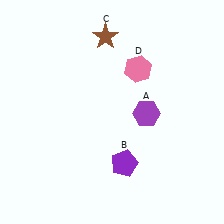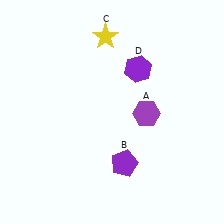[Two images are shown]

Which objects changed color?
C changed from brown to yellow. D changed from pink to purple.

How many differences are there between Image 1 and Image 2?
There are 2 differences between the two images.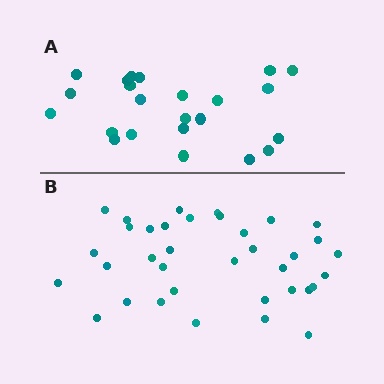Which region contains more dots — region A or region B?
Region B (the bottom region) has more dots.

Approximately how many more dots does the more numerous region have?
Region B has approximately 15 more dots than region A.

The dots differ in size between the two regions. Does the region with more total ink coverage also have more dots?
No. Region A has more total ink coverage because its dots are larger, but region B actually contains more individual dots. Total area can be misleading — the number of items is what matters here.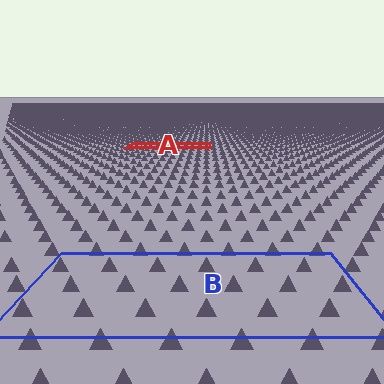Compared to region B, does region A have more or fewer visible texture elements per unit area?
Region A has more texture elements per unit area — they are packed more densely because it is farther away.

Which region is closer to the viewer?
Region B is closer. The texture elements there are larger and more spread out.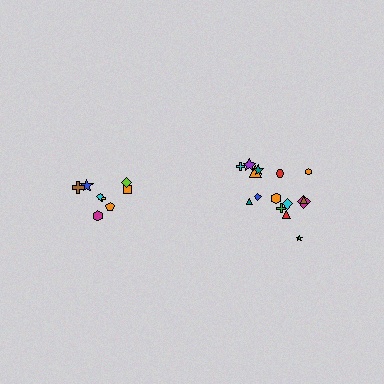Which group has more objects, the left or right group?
The right group.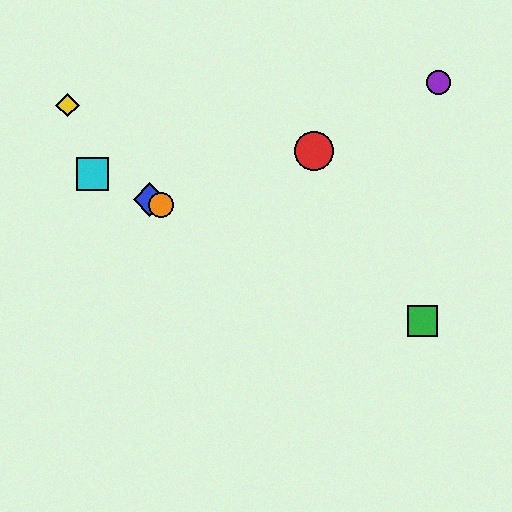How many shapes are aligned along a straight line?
4 shapes (the blue diamond, the green square, the orange circle, the cyan square) are aligned along a straight line.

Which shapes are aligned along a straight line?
The blue diamond, the green square, the orange circle, the cyan square are aligned along a straight line.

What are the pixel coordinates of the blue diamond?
The blue diamond is at (150, 200).